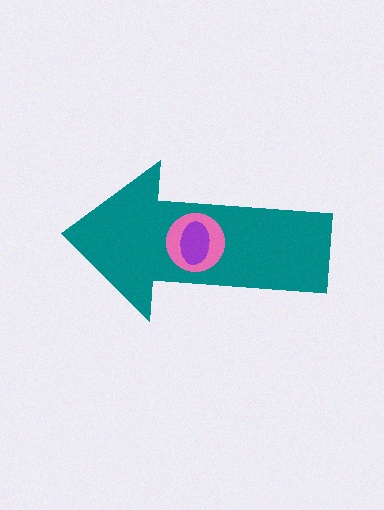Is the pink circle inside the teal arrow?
Yes.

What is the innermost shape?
The purple ellipse.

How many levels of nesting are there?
3.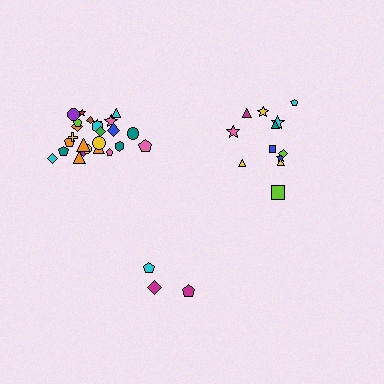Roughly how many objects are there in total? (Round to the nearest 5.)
Roughly 40 objects in total.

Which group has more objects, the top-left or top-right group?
The top-left group.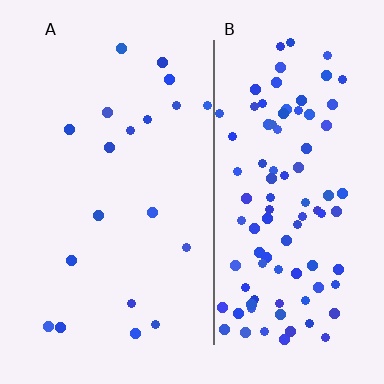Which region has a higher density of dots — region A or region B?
B (the right).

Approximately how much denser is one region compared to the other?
Approximately 5.0× — region B over region A.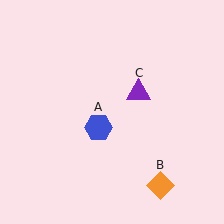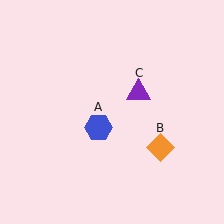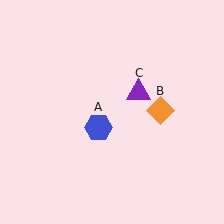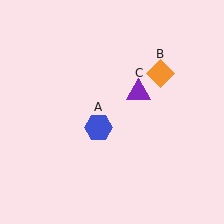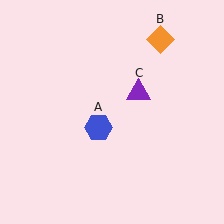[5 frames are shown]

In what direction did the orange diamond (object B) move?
The orange diamond (object B) moved up.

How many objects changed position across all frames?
1 object changed position: orange diamond (object B).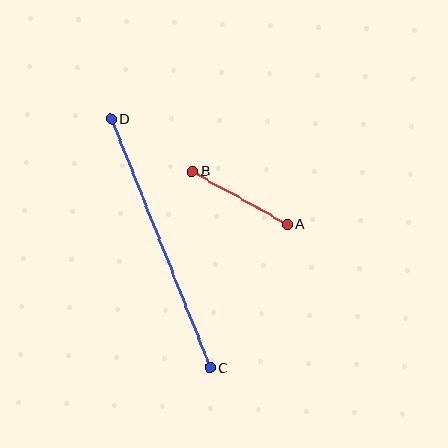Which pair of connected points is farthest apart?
Points C and D are farthest apart.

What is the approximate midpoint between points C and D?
The midpoint is at approximately (161, 243) pixels.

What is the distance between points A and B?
The distance is approximately 109 pixels.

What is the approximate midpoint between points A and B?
The midpoint is at approximately (240, 198) pixels.